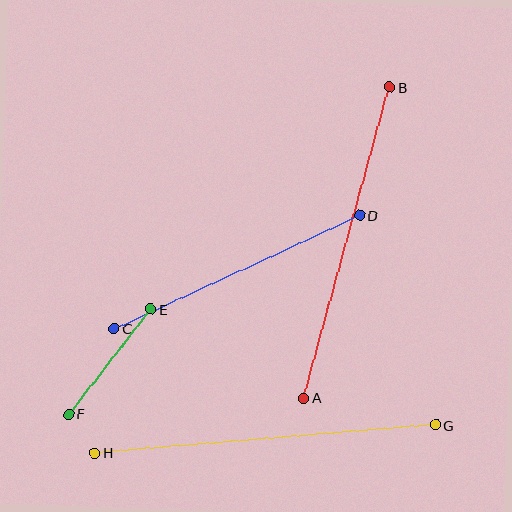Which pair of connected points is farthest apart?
Points G and H are farthest apart.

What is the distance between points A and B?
The distance is approximately 322 pixels.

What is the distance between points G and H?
The distance is approximately 342 pixels.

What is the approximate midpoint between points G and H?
The midpoint is at approximately (265, 439) pixels.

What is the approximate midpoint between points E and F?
The midpoint is at approximately (110, 362) pixels.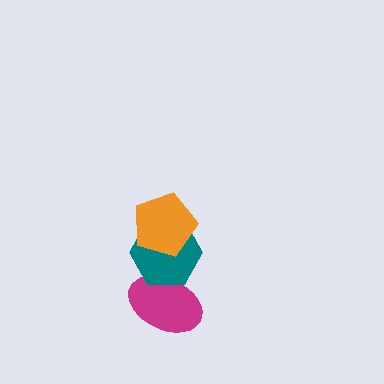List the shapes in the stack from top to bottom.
From top to bottom: the orange pentagon, the teal hexagon, the magenta ellipse.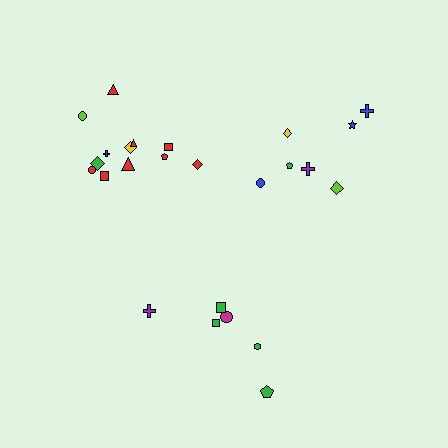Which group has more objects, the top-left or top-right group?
The top-left group.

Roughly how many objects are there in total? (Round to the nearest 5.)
Roughly 25 objects in total.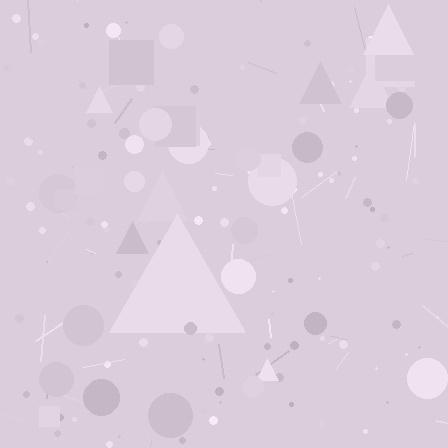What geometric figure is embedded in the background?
A triangle is embedded in the background.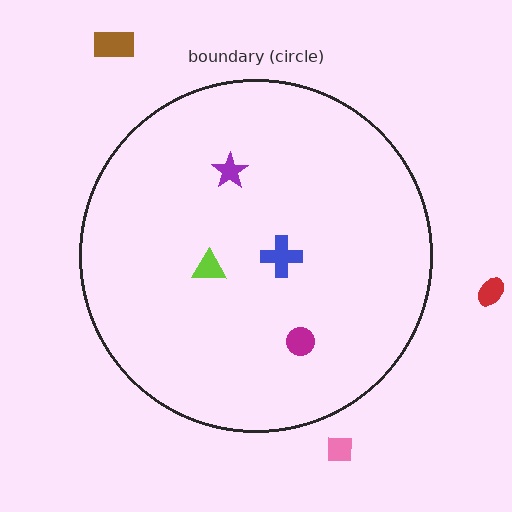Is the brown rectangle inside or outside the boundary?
Outside.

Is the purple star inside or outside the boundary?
Inside.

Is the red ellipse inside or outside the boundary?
Outside.